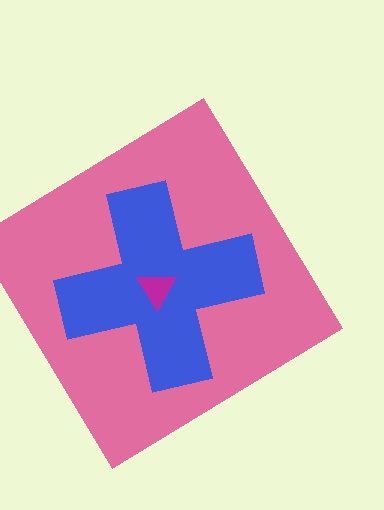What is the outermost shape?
The pink diamond.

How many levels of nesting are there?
3.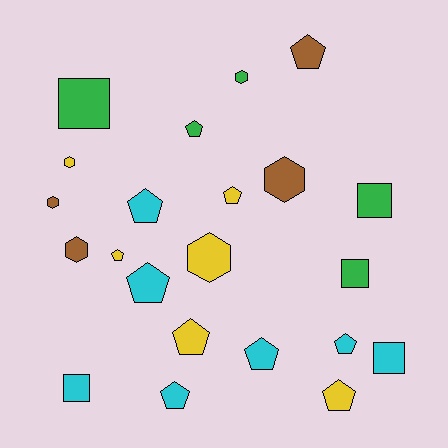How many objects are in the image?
There are 22 objects.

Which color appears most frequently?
Cyan, with 7 objects.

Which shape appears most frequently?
Pentagon, with 11 objects.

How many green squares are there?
There are 3 green squares.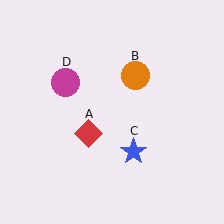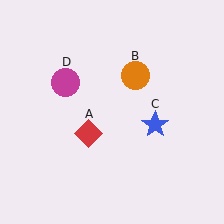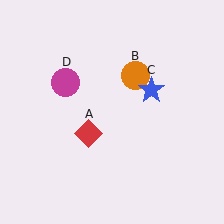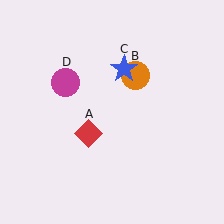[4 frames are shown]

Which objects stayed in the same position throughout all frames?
Red diamond (object A) and orange circle (object B) and magenta circle (object D) remained stationary.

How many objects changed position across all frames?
1 object changed position: blue star (object C).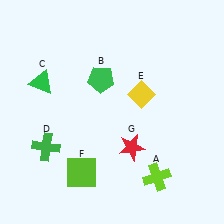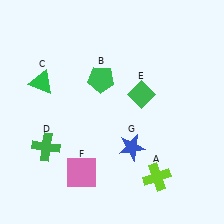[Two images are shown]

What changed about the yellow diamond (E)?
In Image 1, E is yellow. In Image 2, it changed to green.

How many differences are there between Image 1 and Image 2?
There are 3 differences between the two images.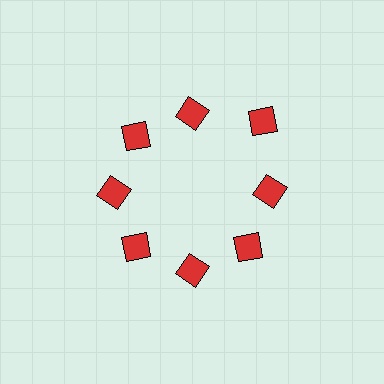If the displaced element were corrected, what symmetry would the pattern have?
It would have 8-fold rotational symmetry — the pattern would map onto itself every 45 degrees.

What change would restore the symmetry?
The symmetry would be restored by moving it inward, back onto the ring so that all 8 diamonds sit at equal angles and equal distance from the center.